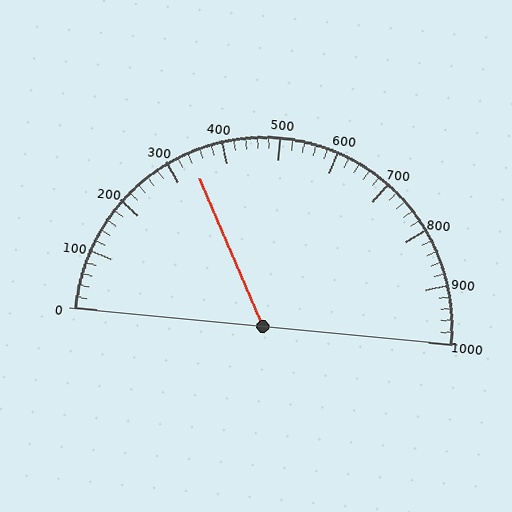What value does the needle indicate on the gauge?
The needle indicates approximately 340.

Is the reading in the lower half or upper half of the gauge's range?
The reading is in the lower half of the range (0 to 1000).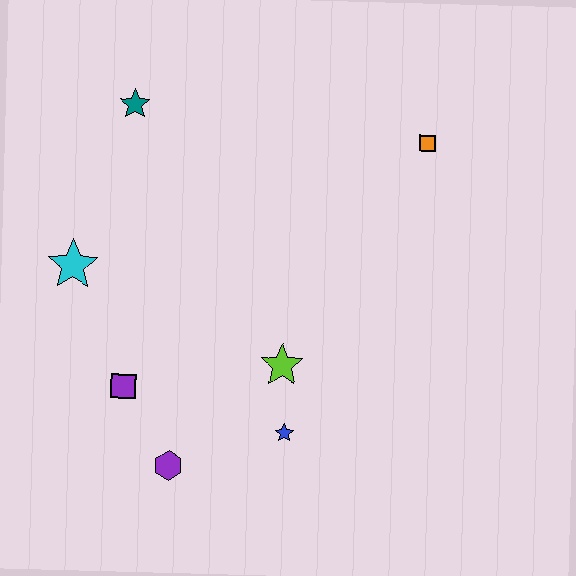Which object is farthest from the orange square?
The purple hexagon is farthest from the orange square.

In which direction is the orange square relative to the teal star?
The orange square is to the right of the teal star.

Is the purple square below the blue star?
No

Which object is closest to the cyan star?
The purple square is closest to the cyan star.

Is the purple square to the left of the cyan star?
No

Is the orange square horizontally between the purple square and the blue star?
No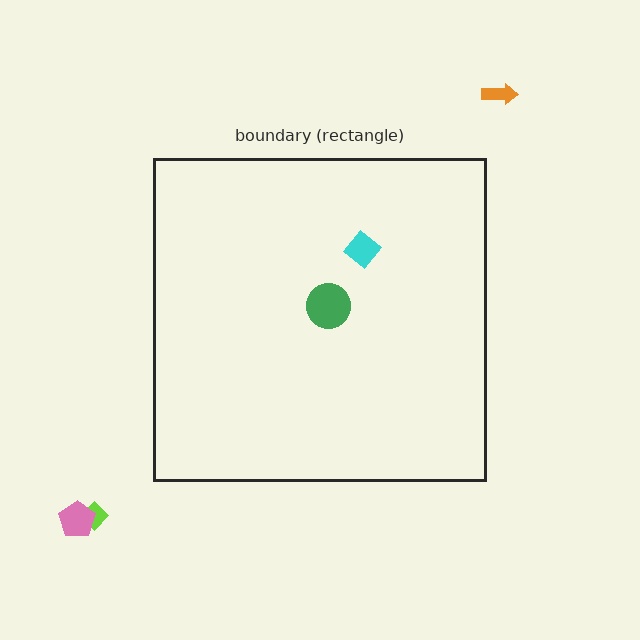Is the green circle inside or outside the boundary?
Inside.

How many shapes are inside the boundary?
2 inside, 3 outside.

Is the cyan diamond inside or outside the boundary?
Inside.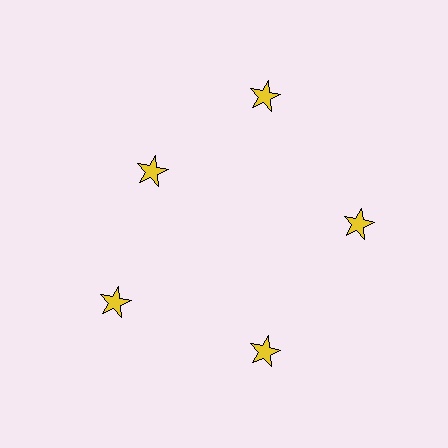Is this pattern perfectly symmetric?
No. The 5 yellow stars are arranged in a ring, but one element near the 10 o'clock position is pulled inward toward the center, breaking the 5-fold rotational symmetry.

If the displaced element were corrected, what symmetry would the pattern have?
It would have 5-fold rotational symmetry — the pattern would map onto itself every 72 degrees.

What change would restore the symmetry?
The symmetry would be restored by moving it outward, back onto the ring so that all 5 stars sit at equal angles and equal distance from the center.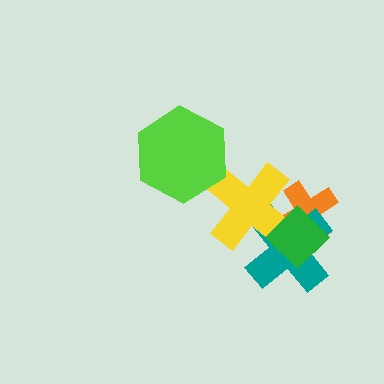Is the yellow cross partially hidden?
Yes, it is partially covered by another shape.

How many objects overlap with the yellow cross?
3 objects overlap with the yellow cross.